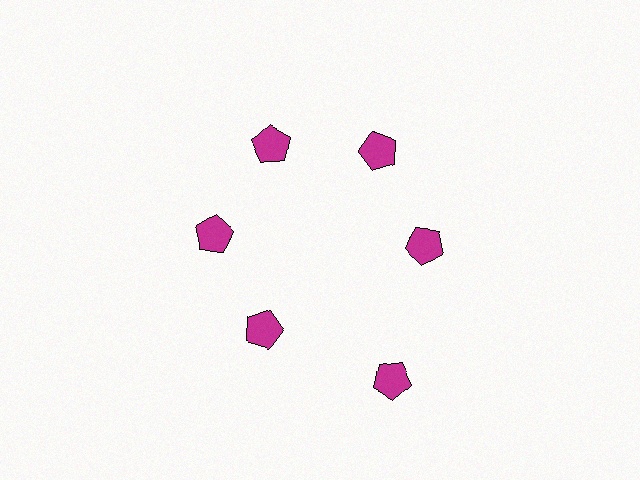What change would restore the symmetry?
The symmetry would be restored by moving it inward, back onto the ring so that all 6 pentagons sit at equal angles and equal distance from the center.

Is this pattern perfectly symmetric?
No. The 6 magenta pentagons are arranged in a ring, but one element near the 5 o'clock position is pushed outward from the center, breaking the 6-fold rotational symmetry.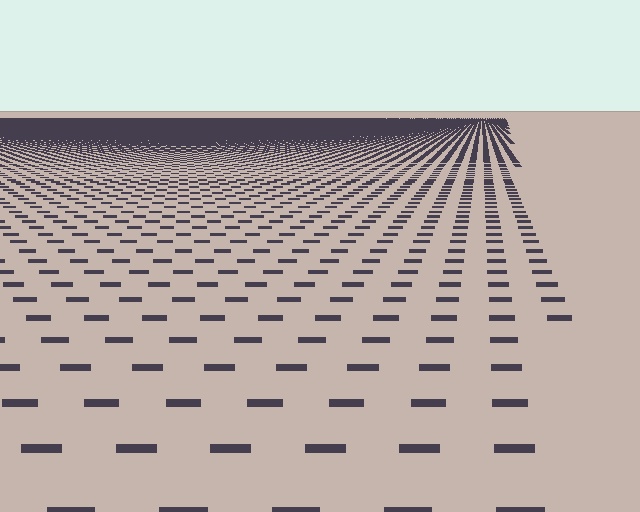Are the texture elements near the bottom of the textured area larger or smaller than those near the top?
Larger. Near the bottom, elements are closer to the viewer and appear at a bigger on-screen size.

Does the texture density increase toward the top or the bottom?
Density increases toward the top.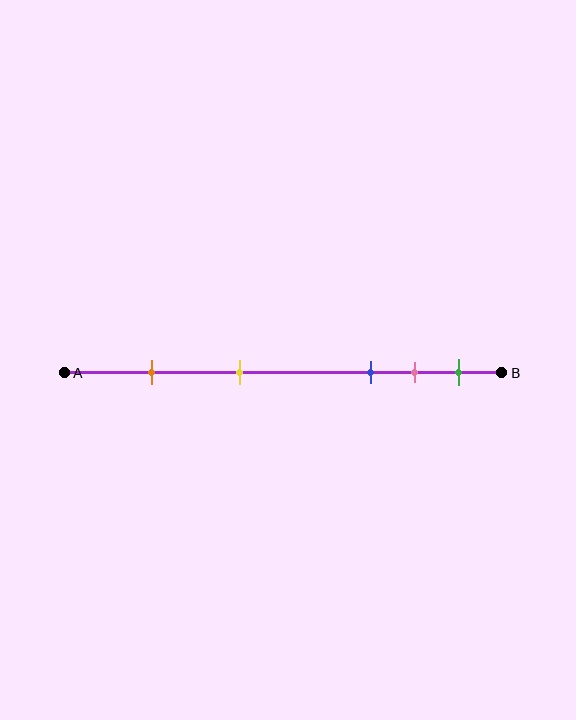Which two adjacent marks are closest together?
The pink and green marks are the closest adjacent pair.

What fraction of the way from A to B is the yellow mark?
The yellow mark is approximately 40% (0.4) of the way from A to B.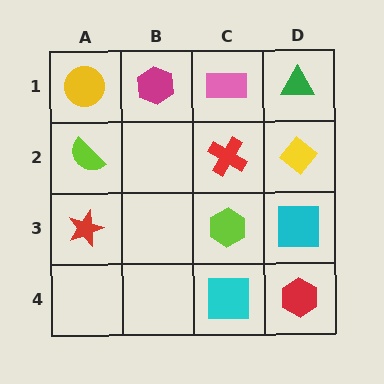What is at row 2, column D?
A yellow diamond.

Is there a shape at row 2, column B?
No, that cell is empty.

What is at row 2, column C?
A red cross.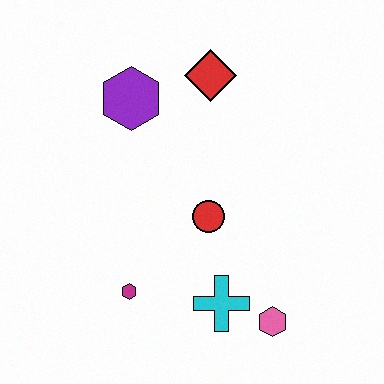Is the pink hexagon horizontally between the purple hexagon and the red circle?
No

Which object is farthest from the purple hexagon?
The pink hexagon is farthest from the purple hexagon.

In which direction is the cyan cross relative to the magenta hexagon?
The cyan cross is to the right of the magenta hexagon.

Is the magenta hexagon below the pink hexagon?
No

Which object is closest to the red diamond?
The purple hexagon is closest to the red diamond.